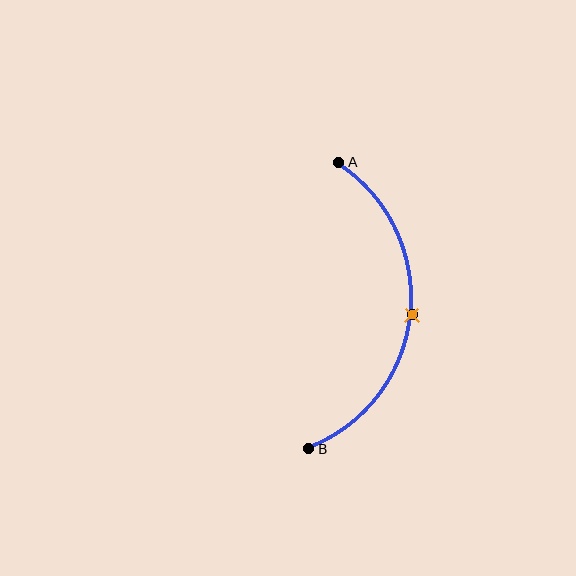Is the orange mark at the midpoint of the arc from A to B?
Yes. The orange mark lies on the arc at equal arc-length from both A and B — it is the arc midpoint.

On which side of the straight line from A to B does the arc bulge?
The arc bulges to the right of the straight line connecting A and B.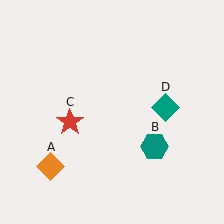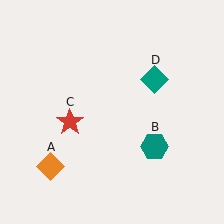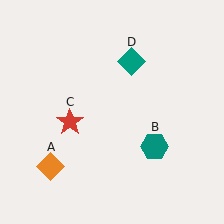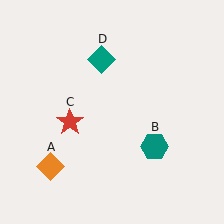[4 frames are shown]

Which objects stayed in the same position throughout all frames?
Orange diamond (object A) and teal hexagon (object B) and red star (object C) remained stationary.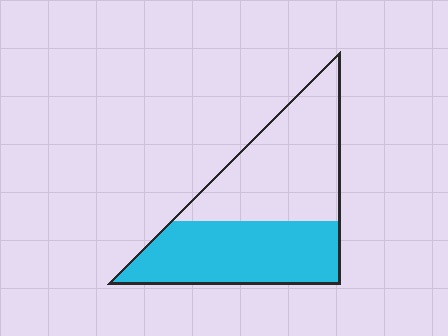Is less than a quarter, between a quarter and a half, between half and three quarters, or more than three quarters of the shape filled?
Between a quarter and a half.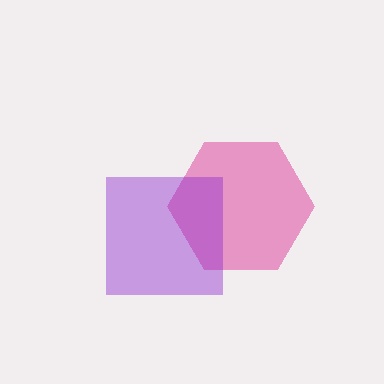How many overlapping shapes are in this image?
There are 2 overlapping shapes in the image.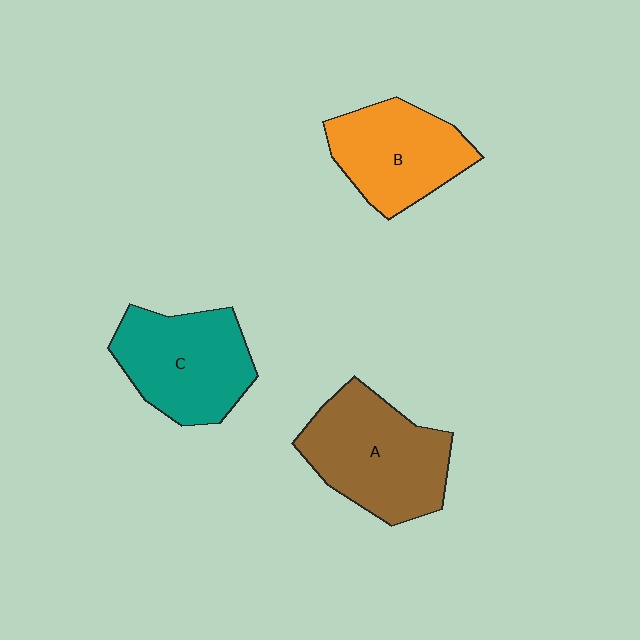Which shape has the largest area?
Shape A (brown).